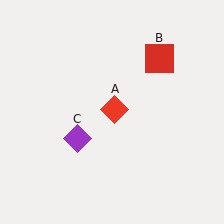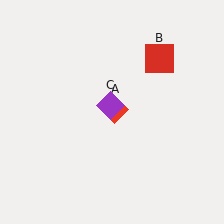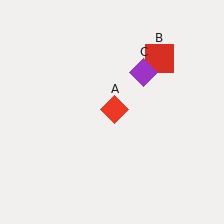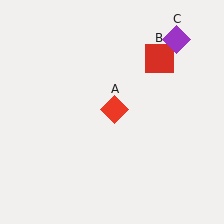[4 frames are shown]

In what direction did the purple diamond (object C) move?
The purple diamond (object C) moved up and to the right.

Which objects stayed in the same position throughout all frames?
Red diamond (object A) and red square (object B) remained stationary.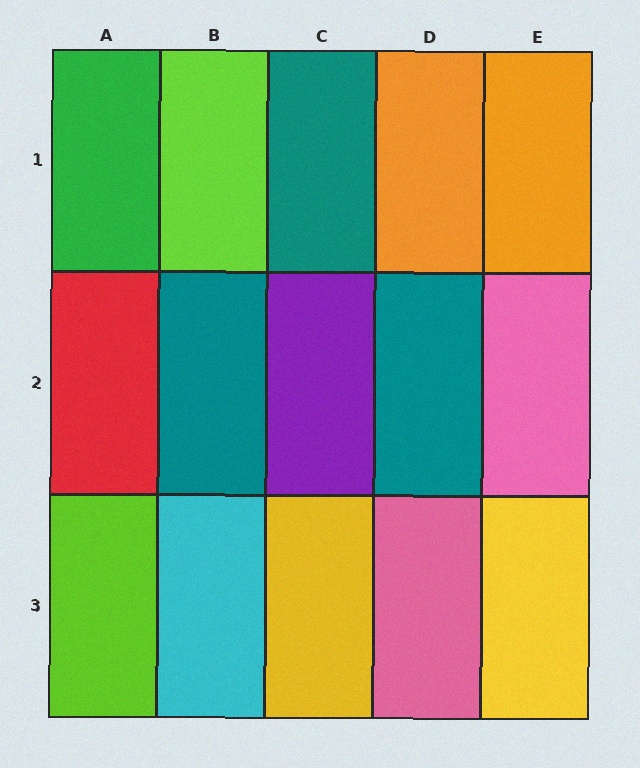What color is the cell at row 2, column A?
Red.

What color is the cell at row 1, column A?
Green.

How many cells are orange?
2 cells are orange.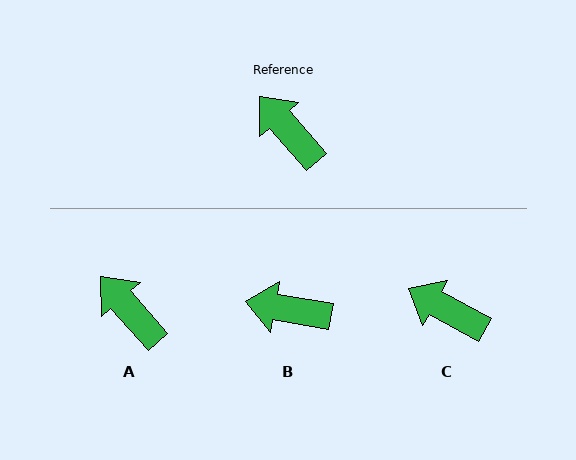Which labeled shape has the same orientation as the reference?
A.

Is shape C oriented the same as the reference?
No, it is off by about 20 degrees.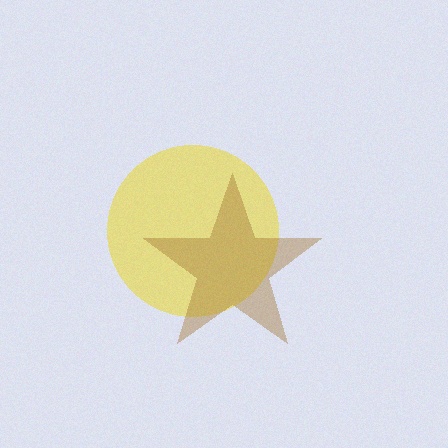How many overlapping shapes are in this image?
There are 2 overlapping shapes in the image.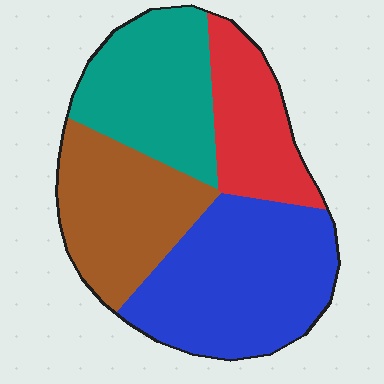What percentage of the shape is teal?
Teal covers about 25% of the shape.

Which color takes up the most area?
Blue, at roughly 35%.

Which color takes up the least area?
Red, at roughly 15%.